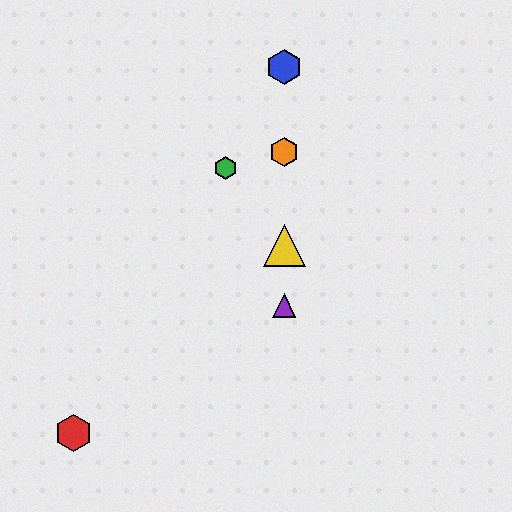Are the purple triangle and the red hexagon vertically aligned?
No, the purple triangle is at x≈284 and the red hexagon is at x≈73.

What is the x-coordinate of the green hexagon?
The green hexagon is at x≈226.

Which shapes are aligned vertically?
The blue hexagon, the yellow triangle, the purple triangle, the orange hexagon are aligned vertically.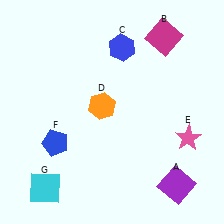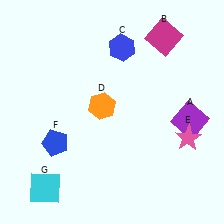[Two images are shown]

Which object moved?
The purple square (A) moved up.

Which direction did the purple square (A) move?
The purple square (A) moved up.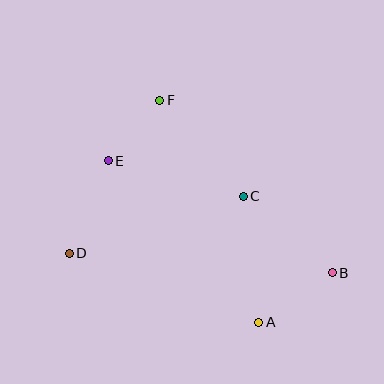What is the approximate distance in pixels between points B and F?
The distance between B and F is approximately 244 pixels.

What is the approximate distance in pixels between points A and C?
The distance between A and C is approximately 127 pixels.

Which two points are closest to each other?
Points E and F are closest to each other.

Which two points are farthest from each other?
Points B and D are farthest from each other.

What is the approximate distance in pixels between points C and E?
The distance between C and E is approximately 140 pixels.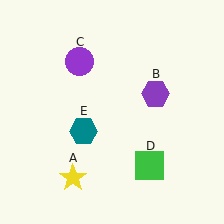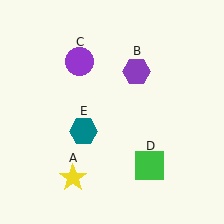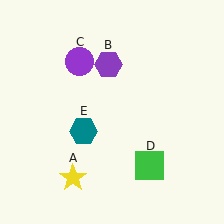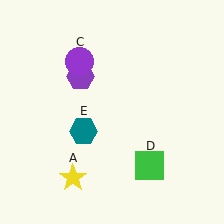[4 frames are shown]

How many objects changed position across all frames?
1 object changed position: purple hexagon (object B).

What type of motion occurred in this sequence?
The purple hexagon (object B) rotated counterclockwise around the center of the scene.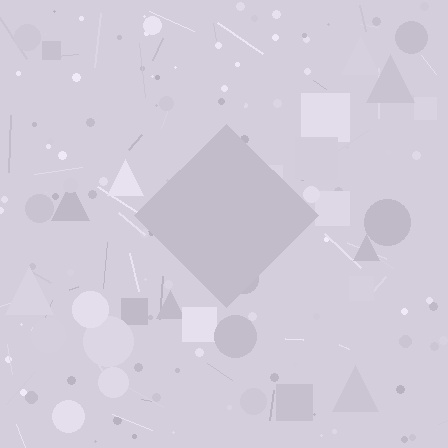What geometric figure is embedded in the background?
A diamond is embedded in the background.